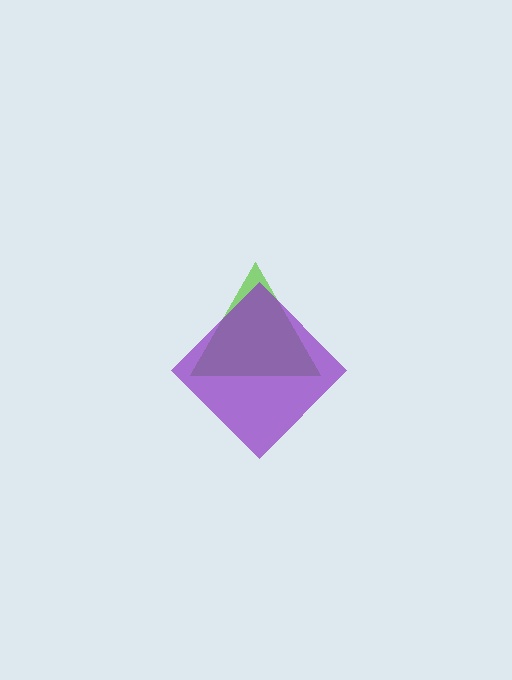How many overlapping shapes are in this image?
There are 2 overlapping shapes in the image.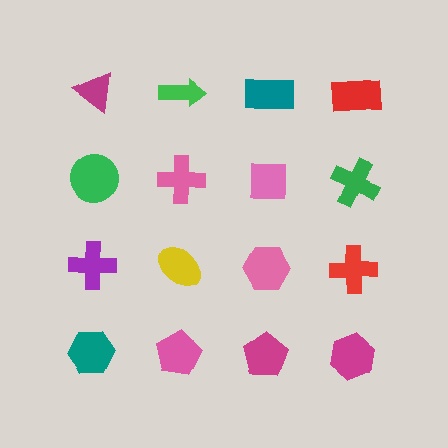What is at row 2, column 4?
A green cross.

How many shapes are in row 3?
4 shapes.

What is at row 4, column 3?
A magenta pentagon.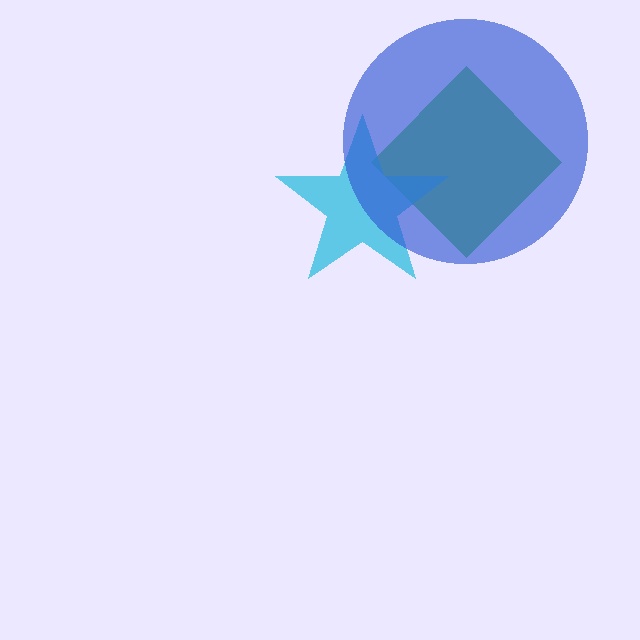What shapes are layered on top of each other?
The layered shapes are: a green diamond, a cyan star, a blue circle.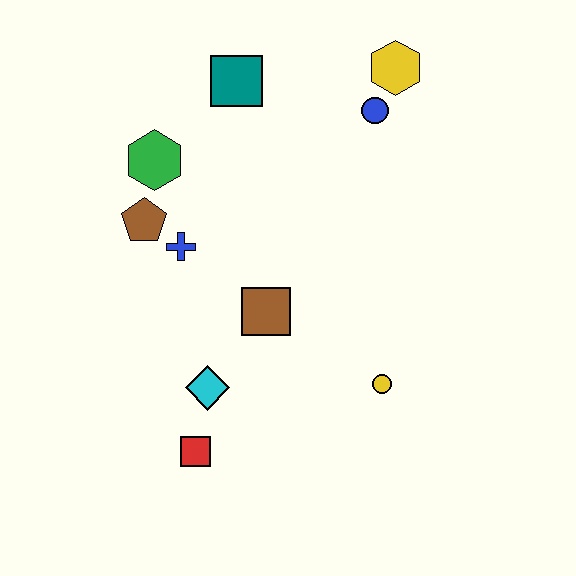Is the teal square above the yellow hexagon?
No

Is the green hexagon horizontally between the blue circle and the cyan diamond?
No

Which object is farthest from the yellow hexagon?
The red square is farthest from the yellow hexagon.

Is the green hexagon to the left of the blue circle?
Yes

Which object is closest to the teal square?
The green hexagon is closest to the teal square.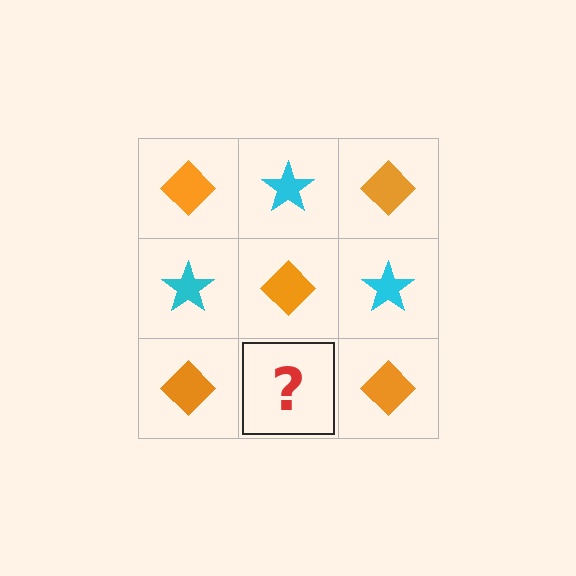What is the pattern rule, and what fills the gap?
The rule is that it alternates orange diamond and cyan star in a checkerboard pattern. The gap should be filled with a cyan star.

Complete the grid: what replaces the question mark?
The question mark should be replaced with a cyan star.